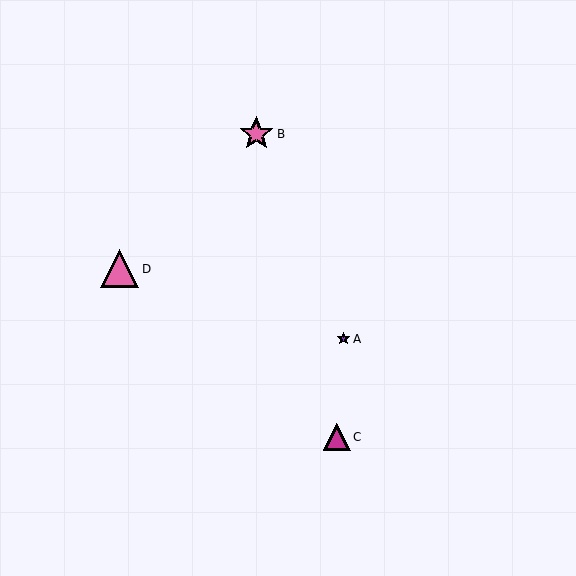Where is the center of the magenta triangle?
The center of the magenta triangle is at (337, 437).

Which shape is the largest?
The pink triangle (labeled D) is the largest.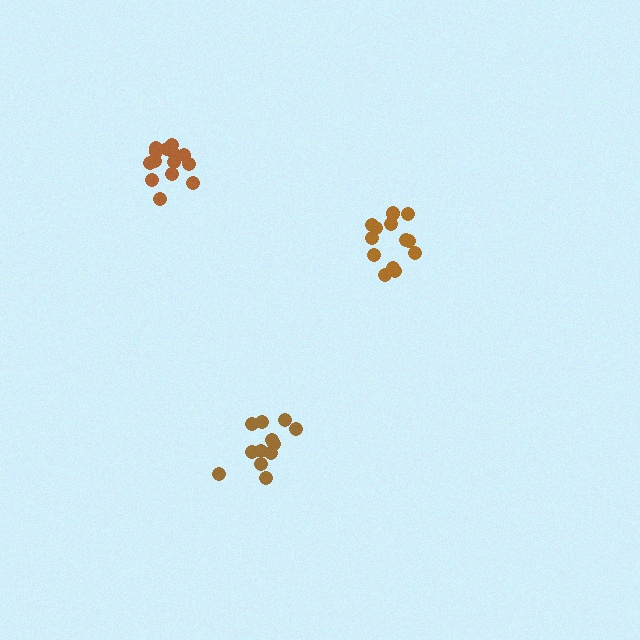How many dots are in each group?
Group 1: 13 dots, Group 2: 12 dots, Group 3: 16 dots (41 total).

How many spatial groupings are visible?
There are 3 spatial groupings.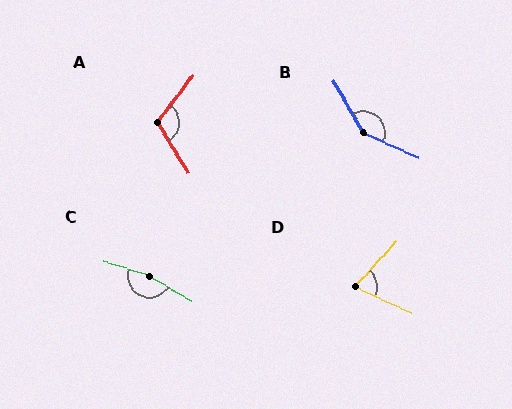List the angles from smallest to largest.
D (72°), A (112°), B (144°), C (169°).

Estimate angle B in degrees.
Approximately 144 degrees.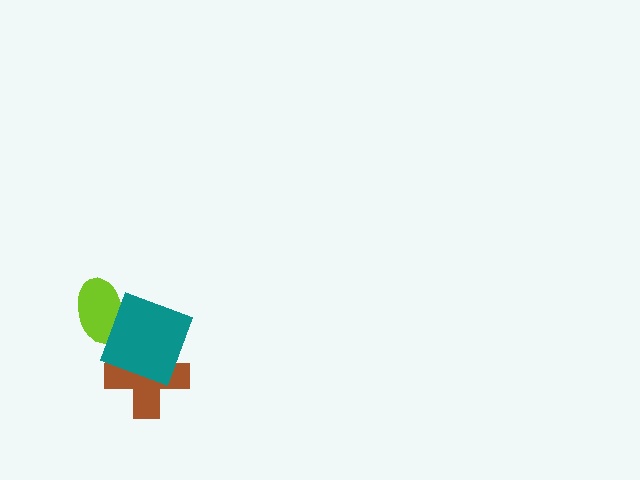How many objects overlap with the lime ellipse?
1 object overlaps with the lime ellipse.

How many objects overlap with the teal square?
2 objects overlap with the teal square.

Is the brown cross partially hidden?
Yes, it is partially covered by another shape.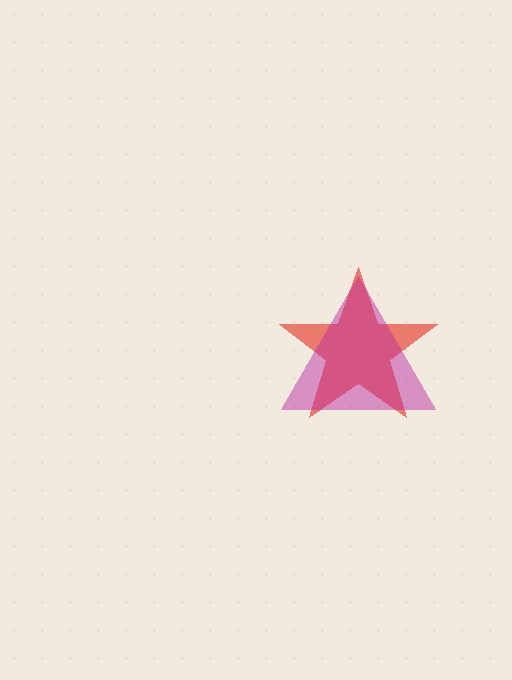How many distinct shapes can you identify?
There are 2 distinct shapes: a red star, a magenta triangle.